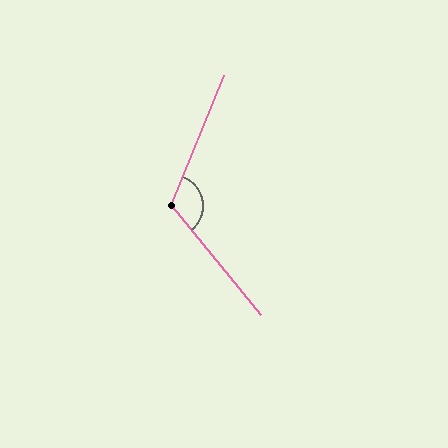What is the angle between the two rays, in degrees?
Approximately 119 degrees.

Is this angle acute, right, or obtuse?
It is obtuse.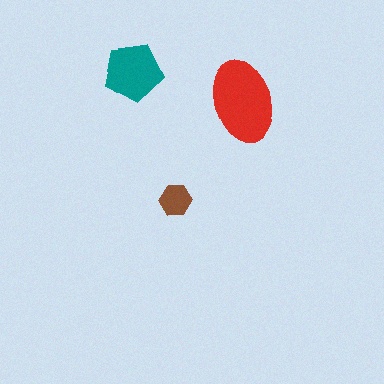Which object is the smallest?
The brown hexagon.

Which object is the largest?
The red ellipse.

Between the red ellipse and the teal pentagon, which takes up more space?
The red ellipse.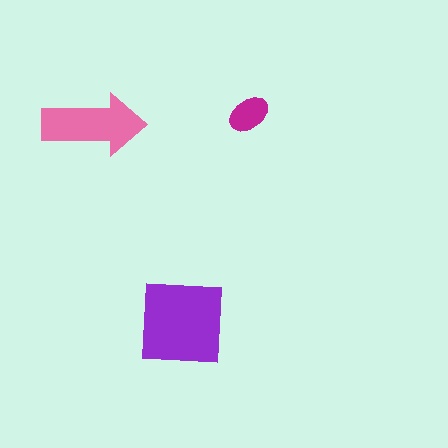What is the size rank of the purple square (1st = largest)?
1st.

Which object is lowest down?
The purple square is bottommost.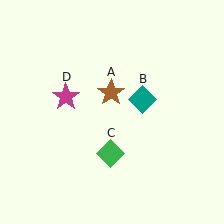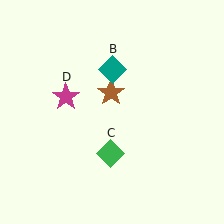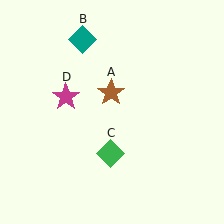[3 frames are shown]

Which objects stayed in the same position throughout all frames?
Brown star (object A) and green diamond (object C) and magenta star (object D) remained stationary.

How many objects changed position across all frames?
1 object changed position: teal diamond (object B).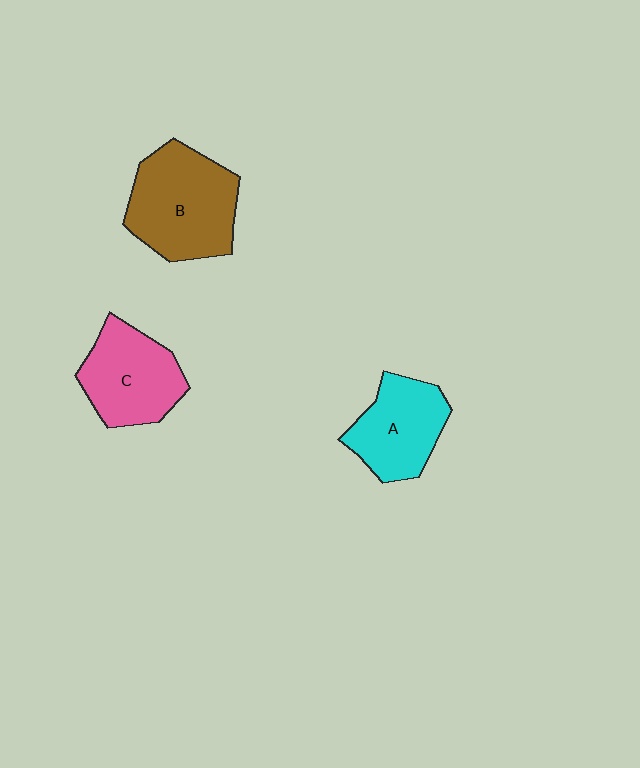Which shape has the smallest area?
Shape A (cyan).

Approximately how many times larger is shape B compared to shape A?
Approximately 1.4 times.